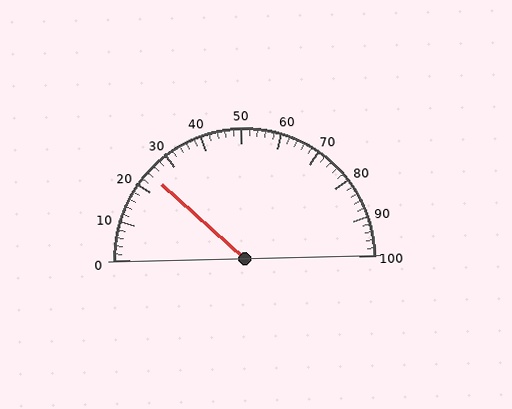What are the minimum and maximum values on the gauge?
The gauge ranges from 0 to 100.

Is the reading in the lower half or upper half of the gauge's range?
The reading is in the lower half of the range (0 to 100).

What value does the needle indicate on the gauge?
The needle indicates approximately 24.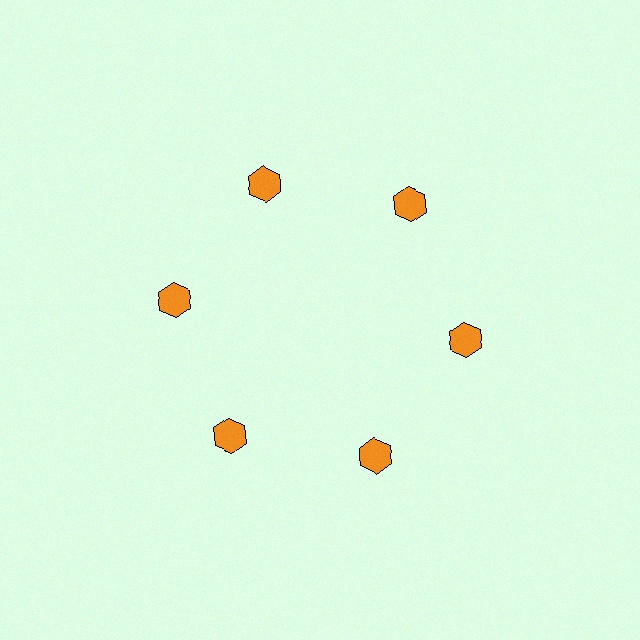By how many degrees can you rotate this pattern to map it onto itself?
The pattern maps onto itself every 60 degrees of rotation.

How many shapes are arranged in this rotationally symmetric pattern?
There are 6 shapes, arranged in 6 groups of 1.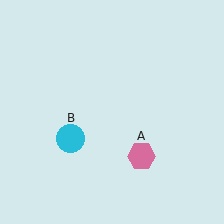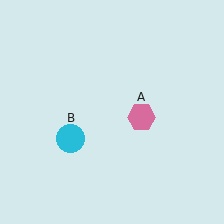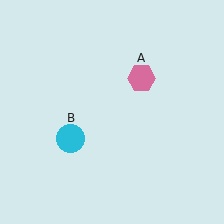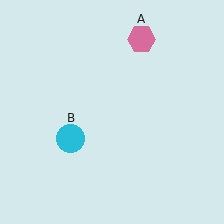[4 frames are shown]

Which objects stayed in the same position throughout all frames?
Cyan circle (object B) remained stationary.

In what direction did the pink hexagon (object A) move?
The pink hexagon (object A) moved up.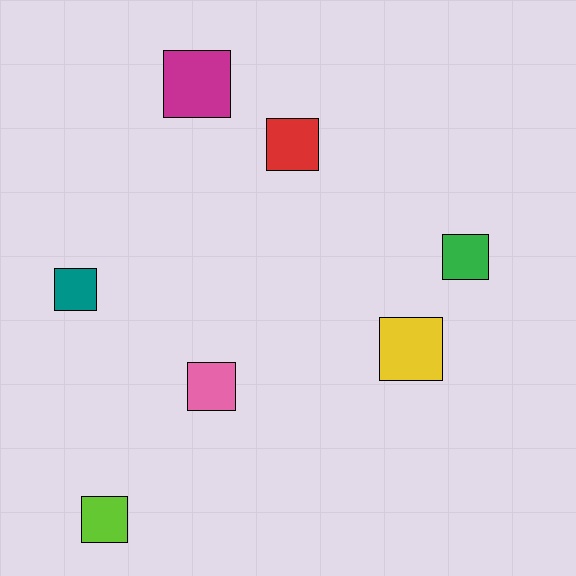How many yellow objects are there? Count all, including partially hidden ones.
There is 1 yellow object.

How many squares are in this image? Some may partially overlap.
There are 7 squares.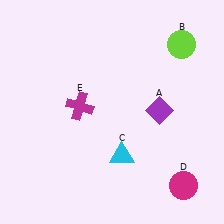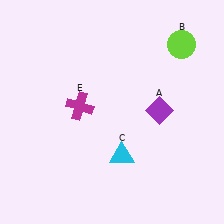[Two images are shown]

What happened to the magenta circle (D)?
The magenta circle (D) was removed in Image 2. It was in the bottom-right area of Image 1.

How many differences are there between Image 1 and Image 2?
There is 1 difference between the two images.